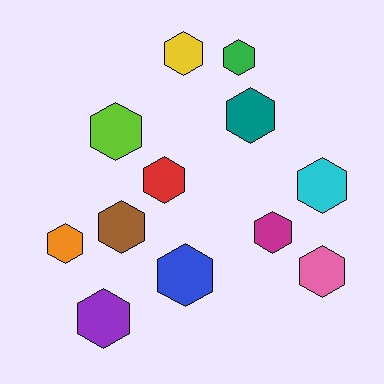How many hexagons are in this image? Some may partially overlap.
There are 12 hexagons.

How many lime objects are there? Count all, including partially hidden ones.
There is 1 lime object.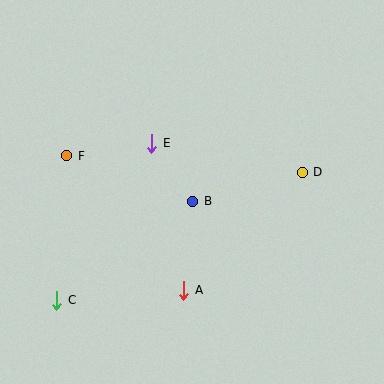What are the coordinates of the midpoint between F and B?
The midpoint between F and B is at (130, 178).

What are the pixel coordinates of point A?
Point A is at (184, 290).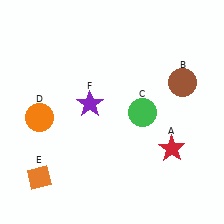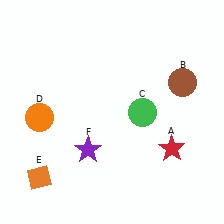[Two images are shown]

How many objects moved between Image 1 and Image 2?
1 object moved between the two images.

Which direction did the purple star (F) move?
The purple star (F) moved down.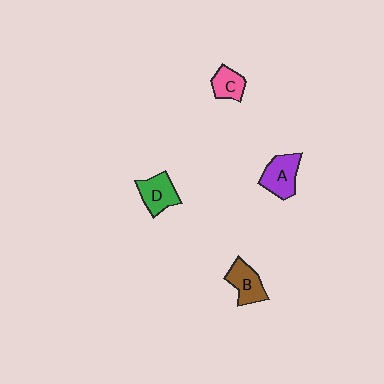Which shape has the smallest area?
Shape C (pink).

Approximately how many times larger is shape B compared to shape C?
Approximately 1.3 times.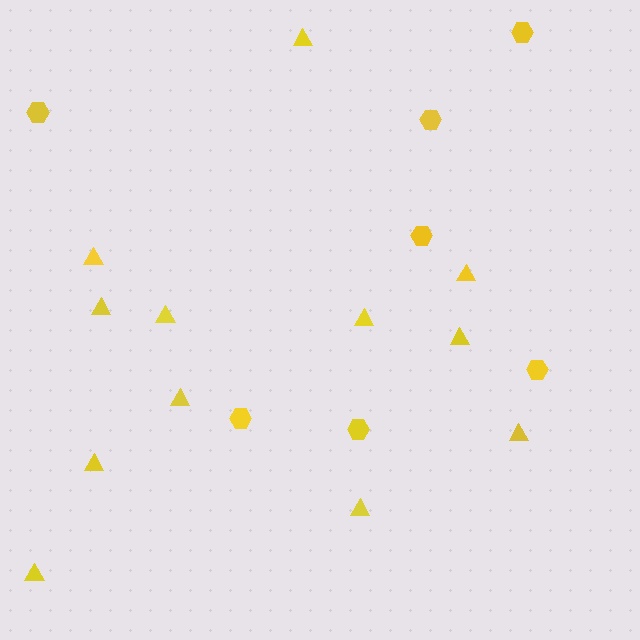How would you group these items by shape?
There are 2 groups: one group of triangles (12) and one group of hexagons (7).